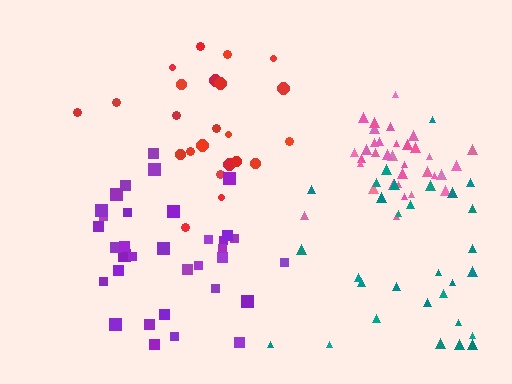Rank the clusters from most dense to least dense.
pink, purple, red, teal.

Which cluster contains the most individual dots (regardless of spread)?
Pink (34).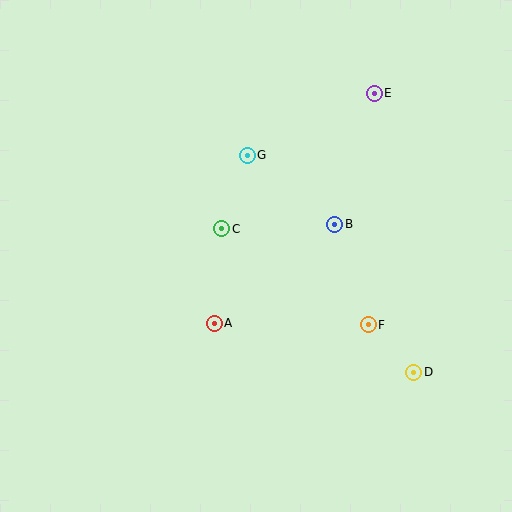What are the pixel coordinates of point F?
Point F is at (368, 325).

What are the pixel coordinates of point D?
Point D is at (414, 372).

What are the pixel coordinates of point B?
Point B is at (335, 224).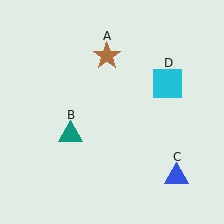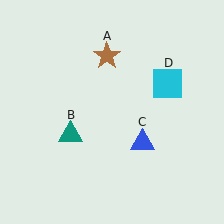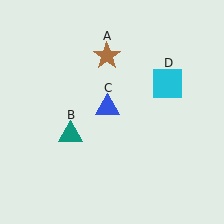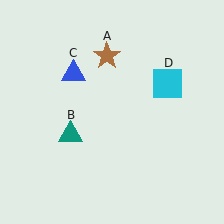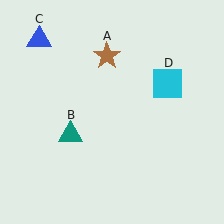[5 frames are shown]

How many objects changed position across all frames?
1 object changed position: blue triangle (object C).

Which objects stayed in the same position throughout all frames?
Brown star (object A) and teal triangle (object B) and cyan square (object D) remained stationary.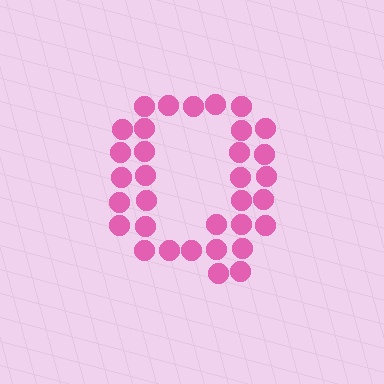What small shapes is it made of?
It is made of small circles.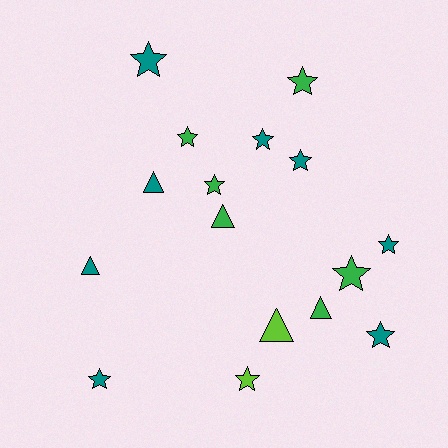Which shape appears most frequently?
Star, with 11 objects.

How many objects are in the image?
There are 16 objects.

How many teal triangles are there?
There are 2 teal triangles.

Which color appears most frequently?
Teal, with 8 objects.